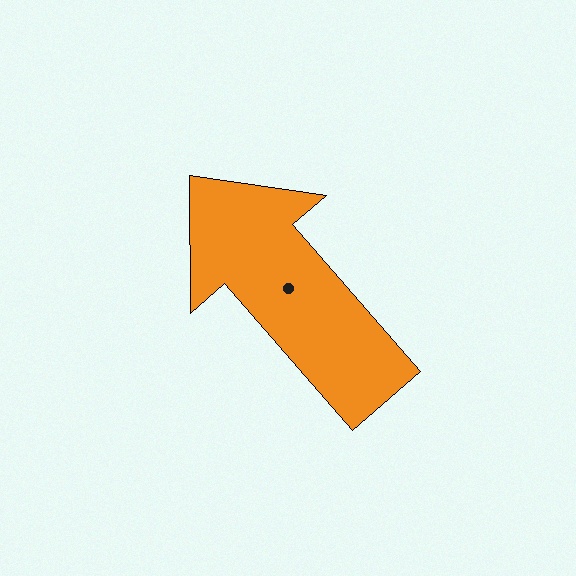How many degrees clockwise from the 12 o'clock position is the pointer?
Approximately 319 degrees.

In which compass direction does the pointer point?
Northwest.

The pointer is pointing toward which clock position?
Roughly 11 o'clock.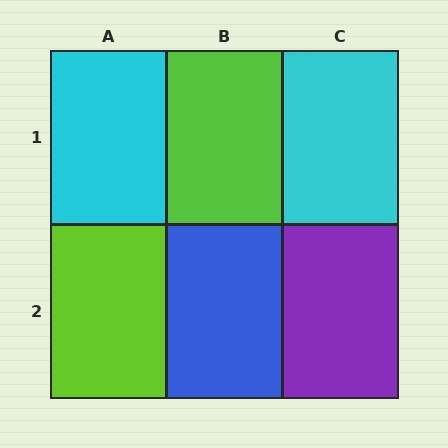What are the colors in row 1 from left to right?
Cyan, lime, cyan.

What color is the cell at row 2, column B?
Blue.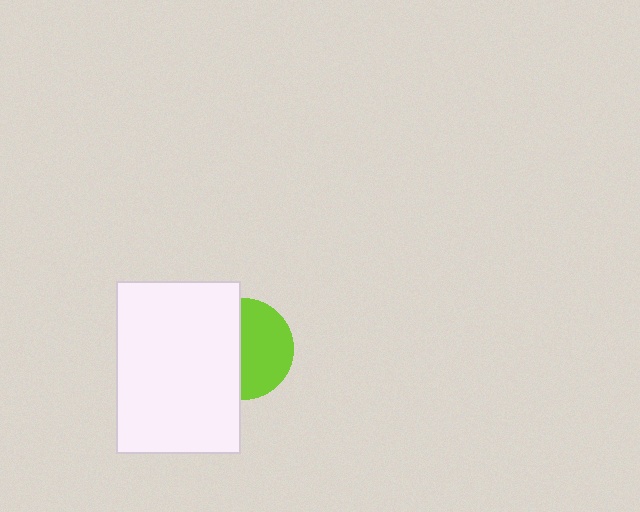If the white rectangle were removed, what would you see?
You would see the complete lime circle.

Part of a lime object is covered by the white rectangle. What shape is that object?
It is a circle.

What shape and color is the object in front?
The object in front is a white rectangle.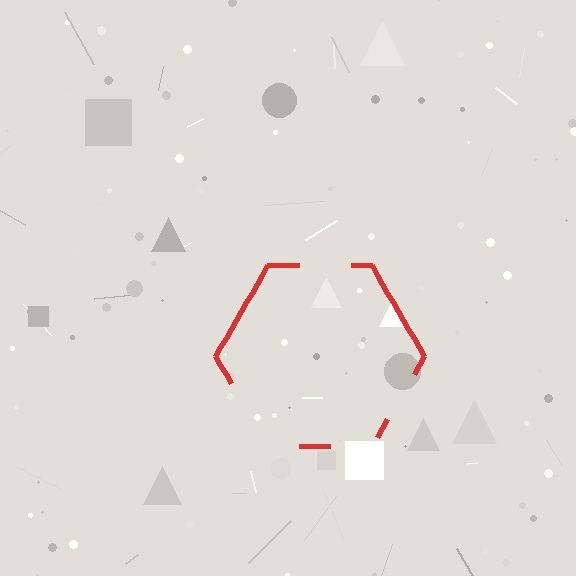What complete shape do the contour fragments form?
The contour fragments form a hexagon.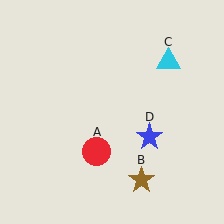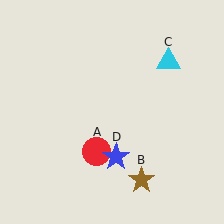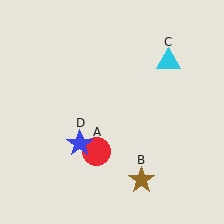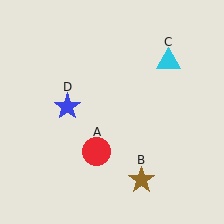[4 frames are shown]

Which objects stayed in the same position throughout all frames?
Red circle (object A) and brown star (object B) and cyan triangle (object C) remained stationary.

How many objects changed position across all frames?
1 object changed position: blue star (object D).